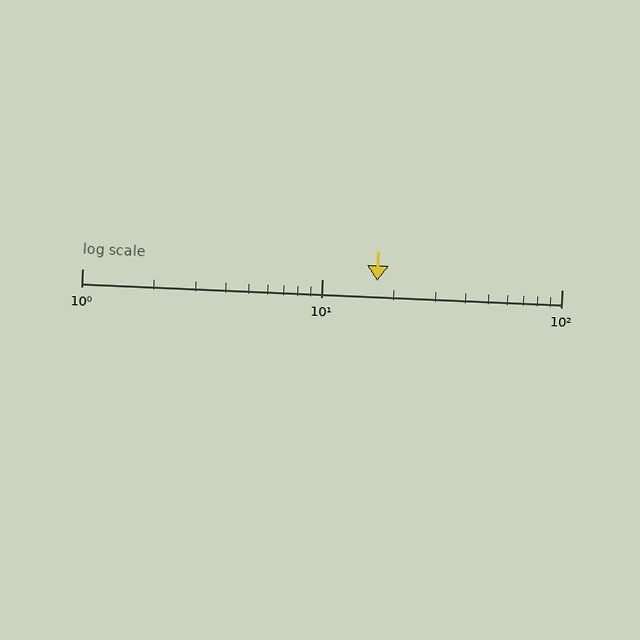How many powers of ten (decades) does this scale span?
The scale spans 2 decades, from 1 to 100.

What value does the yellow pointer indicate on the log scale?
The pointer indicates approximately 17.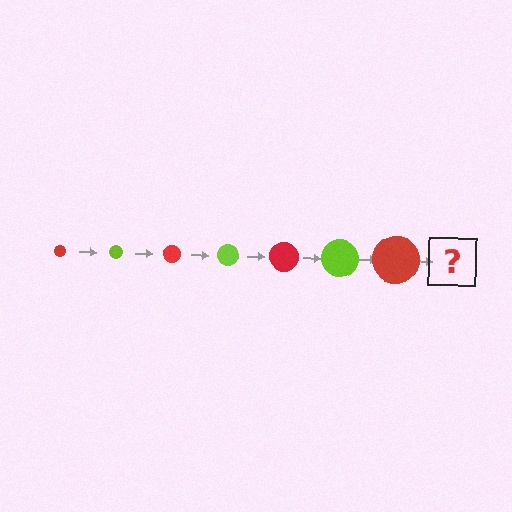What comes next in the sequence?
The next element should be a lime circle, larger than the previous one.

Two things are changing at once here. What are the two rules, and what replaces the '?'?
The two rules are that the circle grows larger each step and the color cycles through red and lime. The '?' should be a lime circle, larger than the previous one.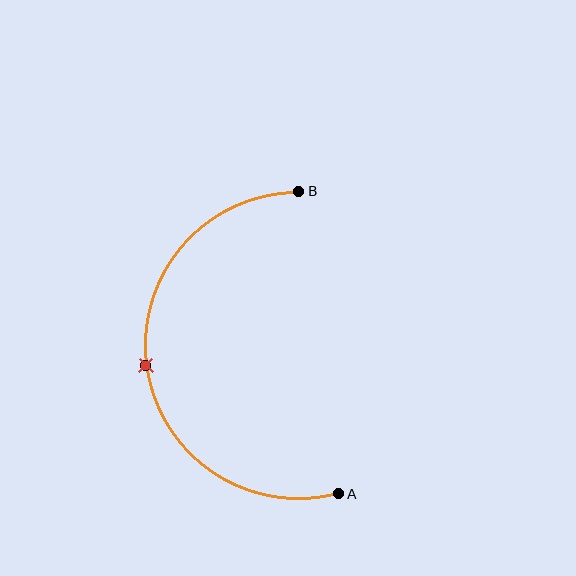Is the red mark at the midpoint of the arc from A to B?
Yes. The red mark lies on the arc at equal arc-length from both A and B — it is the arc midpoint.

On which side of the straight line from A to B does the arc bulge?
The arc bulges to the left of the straight line connecting A and B.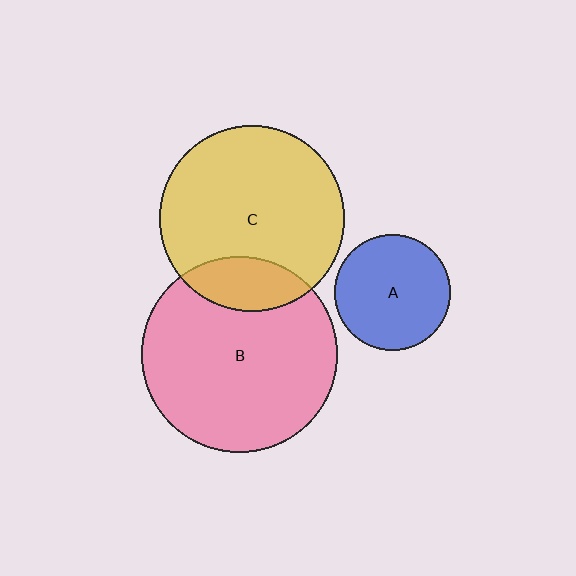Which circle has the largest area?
Circle B (pink).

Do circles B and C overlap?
Yes.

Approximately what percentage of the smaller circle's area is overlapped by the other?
Approximately 20%.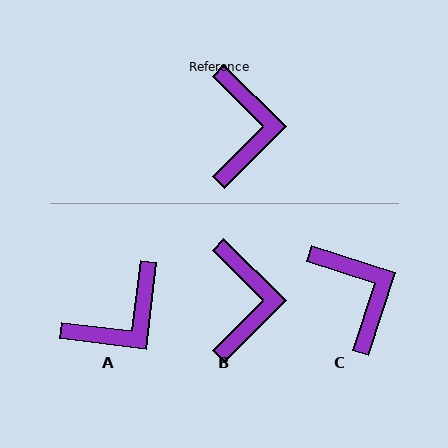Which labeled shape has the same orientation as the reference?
B.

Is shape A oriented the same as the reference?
No, it is off by about 52 degrees.